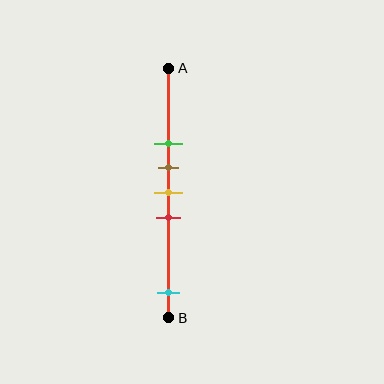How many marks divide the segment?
There are 5 marks dividing the segment.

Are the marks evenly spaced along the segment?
No, the marks are not evenly spaced.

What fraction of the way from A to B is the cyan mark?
The cyan mark is approximately 90% (0.9) of the way from A to B.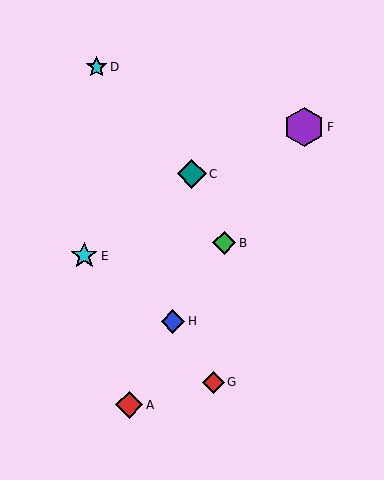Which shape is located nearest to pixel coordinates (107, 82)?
The cyan star (labeled D) at (97, 67) is nearest to that location.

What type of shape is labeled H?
Shape H is a blue diamond.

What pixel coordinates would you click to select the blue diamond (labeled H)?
Click at (173, 321) to select the blue diamond H.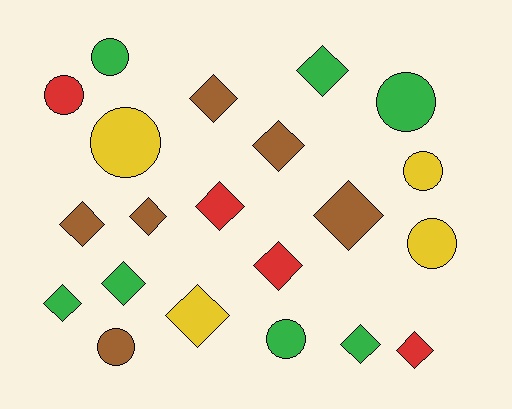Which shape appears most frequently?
Diamond, with 13 objects.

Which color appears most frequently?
Green, with 7 objects.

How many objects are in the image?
There are 21 objects.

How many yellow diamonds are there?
There is 1 yellow diamond.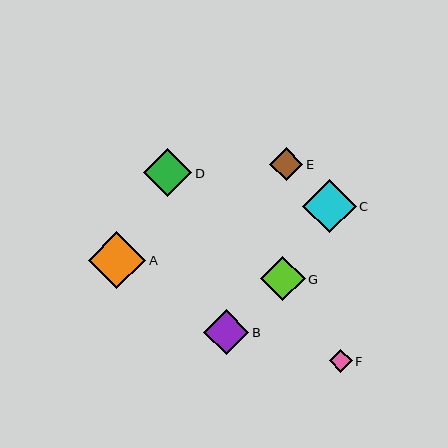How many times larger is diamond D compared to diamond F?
Diamond D is approximately 2.1 times the size of diamond F.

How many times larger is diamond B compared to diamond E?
Diamond B is approximately 1.3 times the size of diamond E.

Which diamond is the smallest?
Diamond F is the smallest with a size of approximately 23 pixels.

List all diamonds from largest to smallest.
From largest to smallest: A, C, D, B, G, E, F.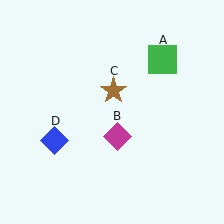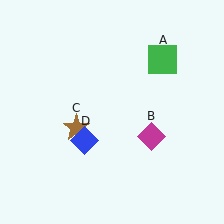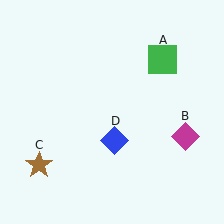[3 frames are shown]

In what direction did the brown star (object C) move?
The brown star (object C) moved down and to the left.